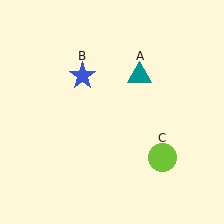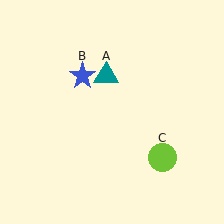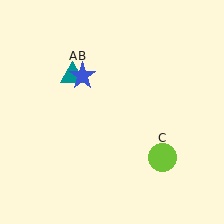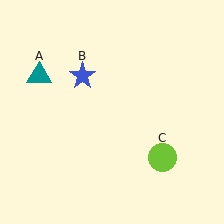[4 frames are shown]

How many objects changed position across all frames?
1 object changed position: teal triangle (object A).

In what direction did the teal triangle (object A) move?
The teal triangle (object A) moved left.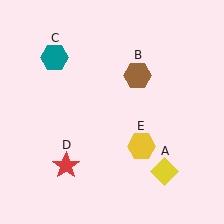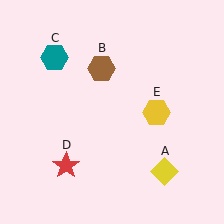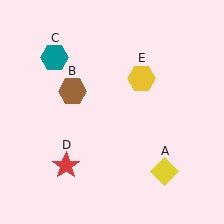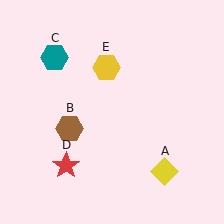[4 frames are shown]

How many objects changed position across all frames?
2 objects changed position: brown hexagon (object B), yellow hexagon (object E).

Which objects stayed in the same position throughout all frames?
Yellow diamond (object A) and teal hexagon (object C) and red star (object D) remained stationary.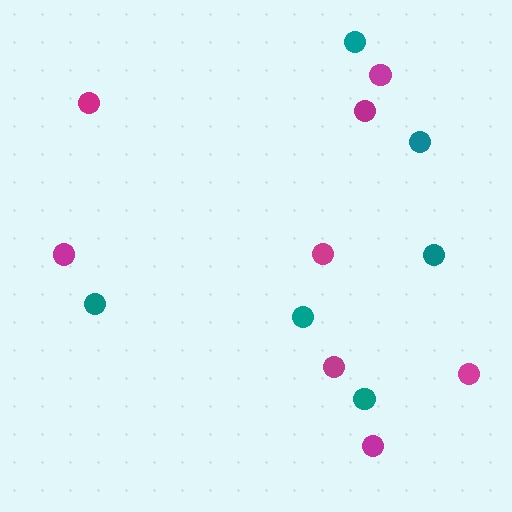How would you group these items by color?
There are 2 groups: one group of magenta circles (8) and one group of teal circles (6).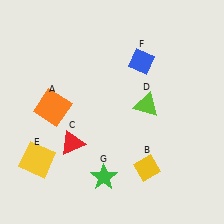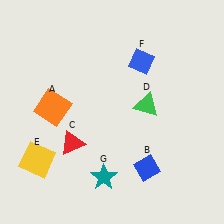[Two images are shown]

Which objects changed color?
B changed from yellow to blue. D changed from lime to green. G changed from green to teal.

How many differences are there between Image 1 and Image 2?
There are 3 differences between the two images.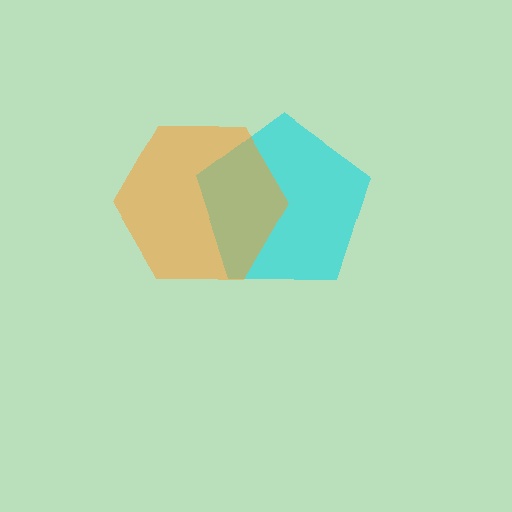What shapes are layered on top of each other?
The layered shapes are: a cyan pentagon, an orange hexagon.